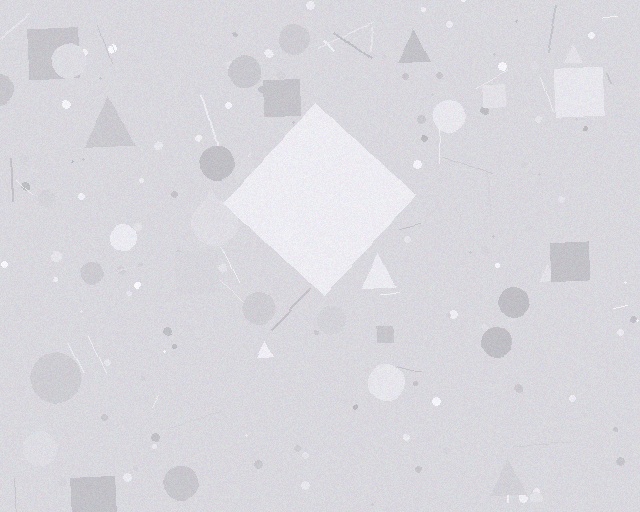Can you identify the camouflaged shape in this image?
The camouflaged shape is a diamond.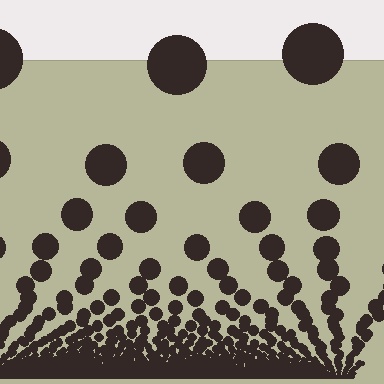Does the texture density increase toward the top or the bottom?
Density increases toward the bottom.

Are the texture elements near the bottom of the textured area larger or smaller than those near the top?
Smaller. The gradient is inverted — elements near the bottom are smaller and denser.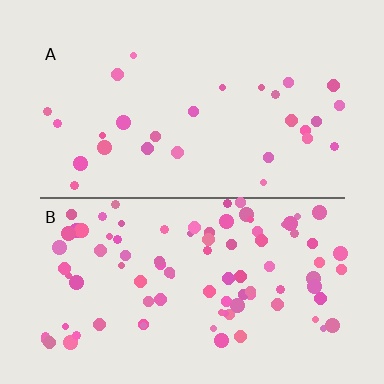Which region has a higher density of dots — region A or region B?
B (the bottom).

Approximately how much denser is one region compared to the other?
Approximately 3.3× — region B over region A.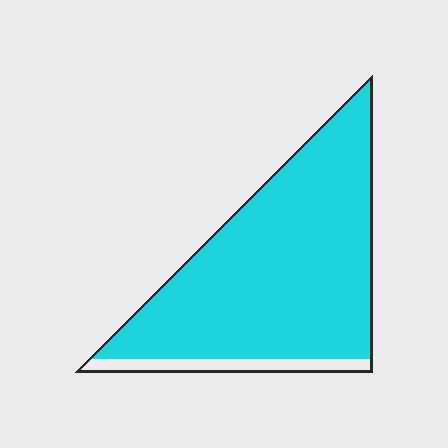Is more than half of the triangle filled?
Yes.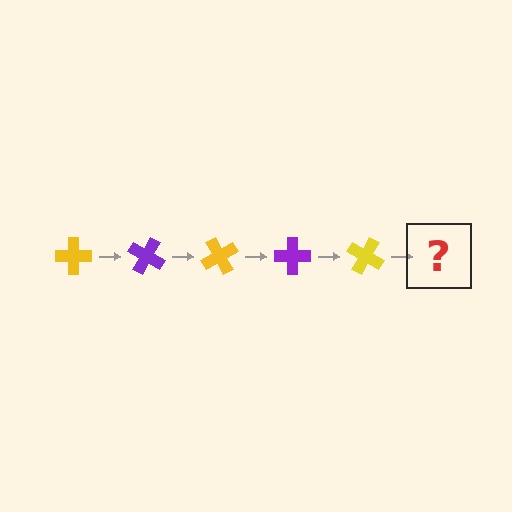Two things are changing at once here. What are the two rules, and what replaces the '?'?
The two rules are that it rotates 30 degrees each step and the color cycles through yellow and purple. The '?' should be a purple cross, rotated 150 degrees from the start.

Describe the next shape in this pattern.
It should be a purple cross, rotated 150 degrees from the start.